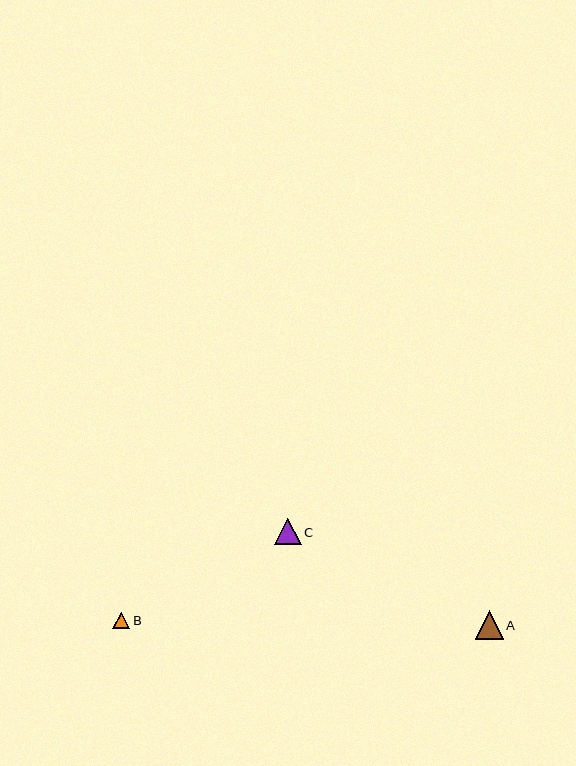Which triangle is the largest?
Triangle A is the largest with a size of approximately 28 pixels.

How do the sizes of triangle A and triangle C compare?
Triangle A and triangle C are approximately the same size.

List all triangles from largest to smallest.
From largest to smallest: A, C, B.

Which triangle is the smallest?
Triangle B is the smallest with a size of approximately 17 pixels.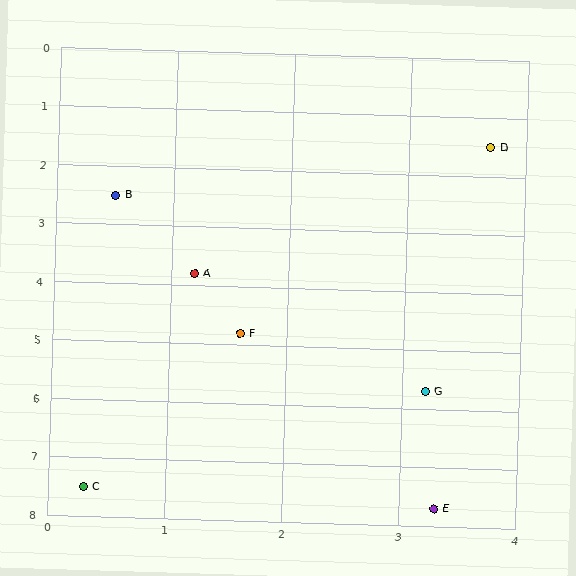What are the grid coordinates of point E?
Point E is at approximately (3.3, 7.7).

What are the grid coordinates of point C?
Point C is at approximately (0.3, 7.5).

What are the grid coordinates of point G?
Point G is at approximately (3.2, 5.7).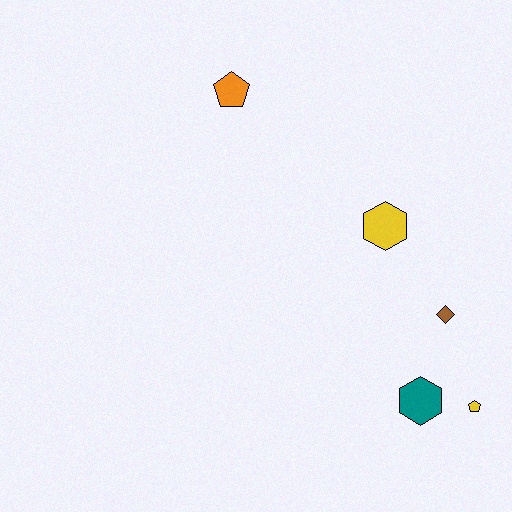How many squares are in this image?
There are no squares.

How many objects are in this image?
There are 5 objects.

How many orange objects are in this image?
There is 1 orange object.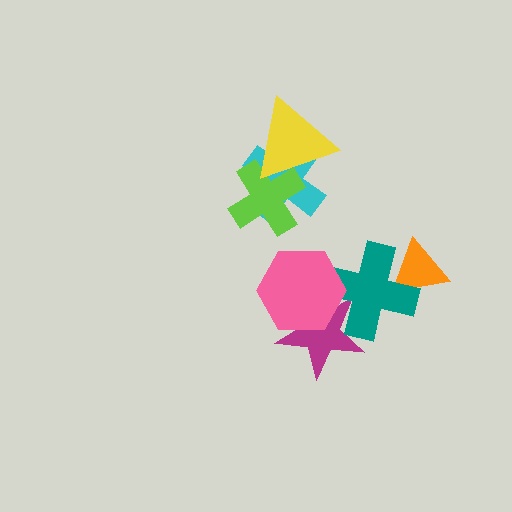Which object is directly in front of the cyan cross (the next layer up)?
The lime cross is directly in front of the cyan cross.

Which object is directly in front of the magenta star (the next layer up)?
The teal cross is directly in front of the magenta star.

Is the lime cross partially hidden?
Yes, it is partially covered by another shape.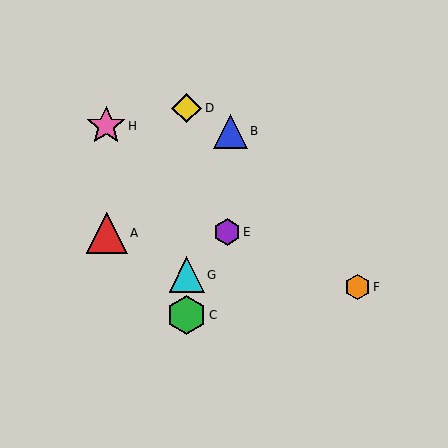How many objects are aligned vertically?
3 objects (C, D, G) are aligned vertically.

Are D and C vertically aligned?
Yes, both are at x≈187.